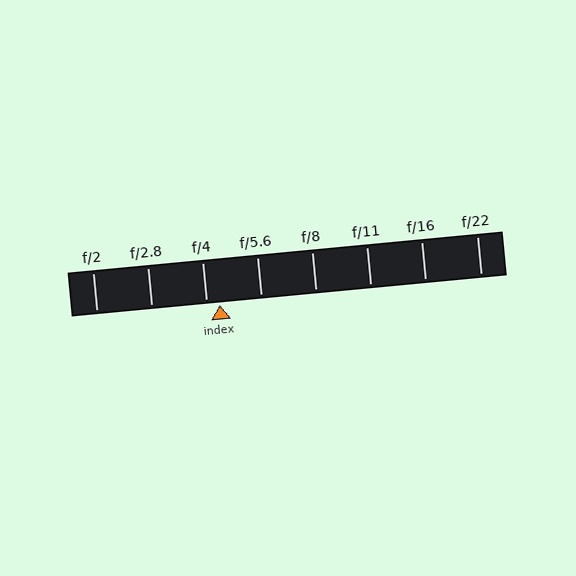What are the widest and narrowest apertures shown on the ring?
The widest aperture shown is f/2 and the narrowest is f/22.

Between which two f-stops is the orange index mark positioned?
The index mark is between f/4 and f/5.6.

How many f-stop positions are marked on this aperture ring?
There are 8 f-stop positions marked.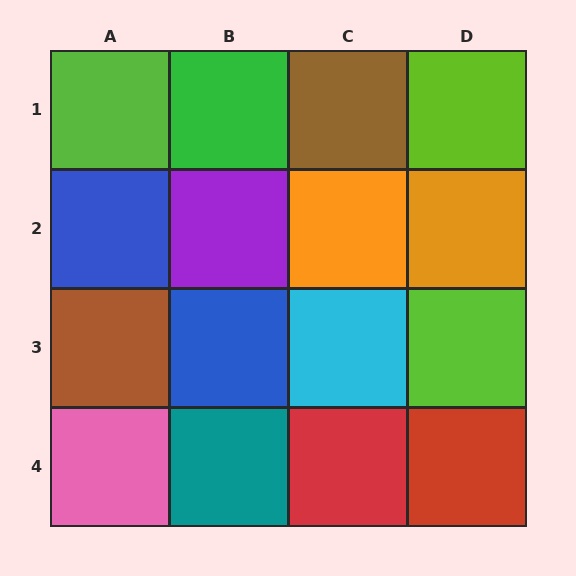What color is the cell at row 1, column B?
Green.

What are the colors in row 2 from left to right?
Blue, purple, orange, orange.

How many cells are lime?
3 cells are lime.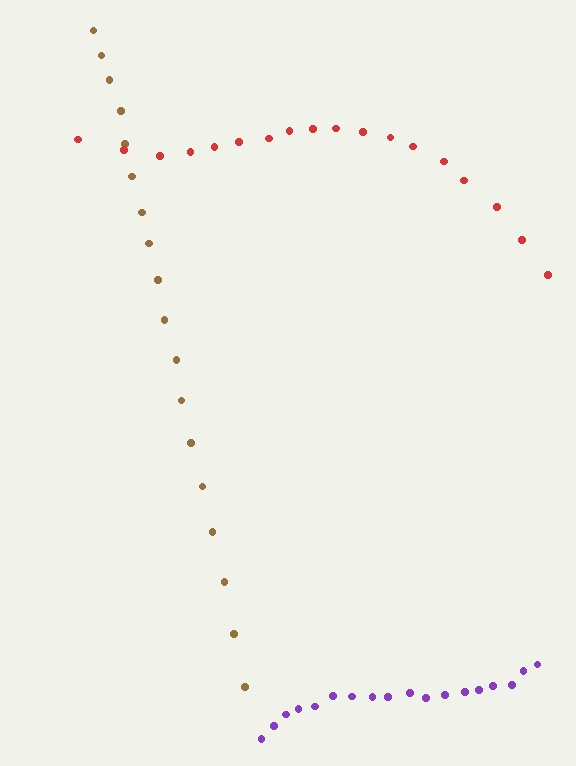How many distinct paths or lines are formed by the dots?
There are 3 distinct paths.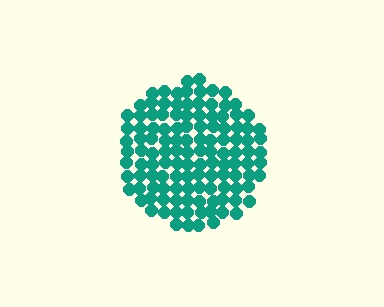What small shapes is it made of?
It is made of small circles.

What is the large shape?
The large shape is a circle.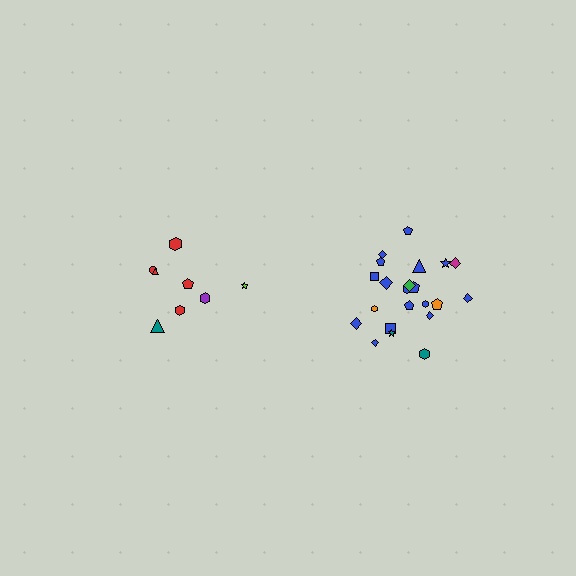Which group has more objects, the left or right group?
The right group.